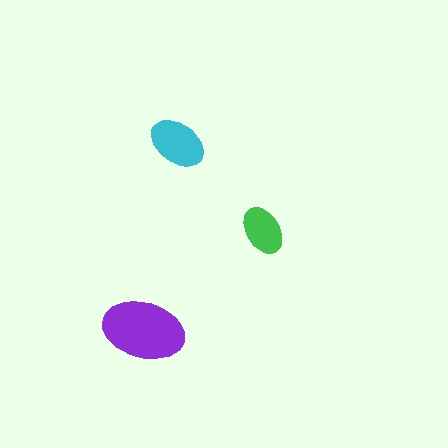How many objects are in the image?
There are 3 objects in the image.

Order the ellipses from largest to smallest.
the purple one, the cyan one, the green one.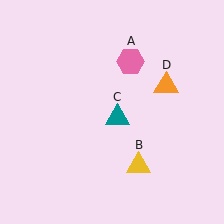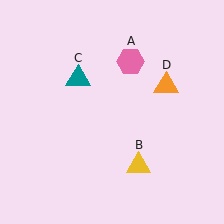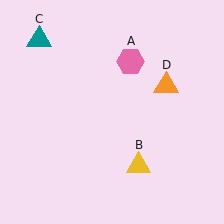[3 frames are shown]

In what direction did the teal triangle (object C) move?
The teal triangle (object C) moved up and to the left.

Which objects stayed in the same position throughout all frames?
Pink hexagon (object A) and yellow triangle (object B) and orange triangle (object D) remained stationary.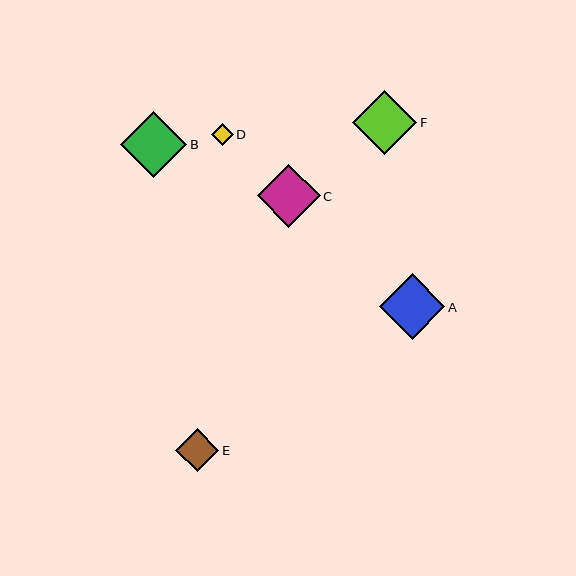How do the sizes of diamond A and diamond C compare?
Diamond A and diamond C are approximately the same size.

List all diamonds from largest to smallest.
From largest to smallest: B, A, F, C, E, D.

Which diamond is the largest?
Diamond B is the largest with a size of approximately 66 pixels.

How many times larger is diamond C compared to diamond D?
Diamond C is approximately 2.8 times the size of diamond D.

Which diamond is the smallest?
Diamond D is the smallest with a size of approximately 22 pixels.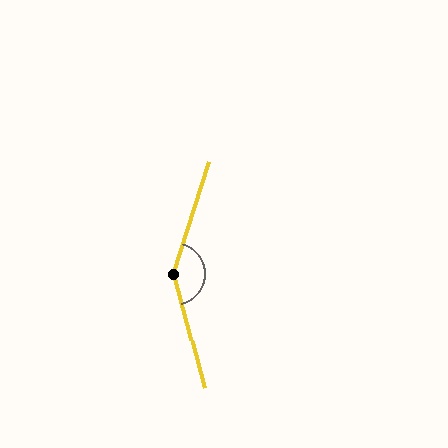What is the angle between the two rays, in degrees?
Approximately 147 degrees.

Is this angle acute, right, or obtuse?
It is obtuse.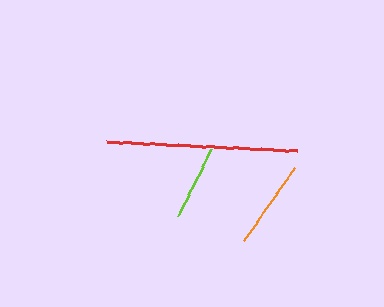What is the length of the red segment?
The red segment is approximately 190 pixels long.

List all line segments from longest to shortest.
From longest to shortest: red, orange, lime.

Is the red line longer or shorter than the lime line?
The red line is longer than the lime line.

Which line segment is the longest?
The red line is the longest at approximately 190 pixels.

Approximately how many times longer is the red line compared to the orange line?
The red line is approximately 2.2 times the length of the orange line.